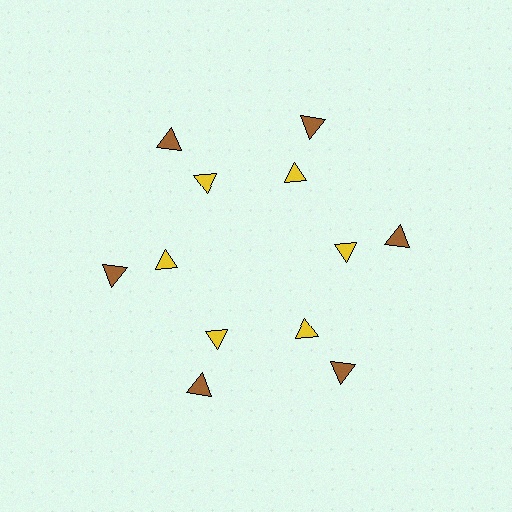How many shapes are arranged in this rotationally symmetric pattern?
There are 12 shapes, arranged in 6 groups of 2.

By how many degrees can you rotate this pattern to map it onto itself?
The pattern maps onto itself every 60 degrees of rotation.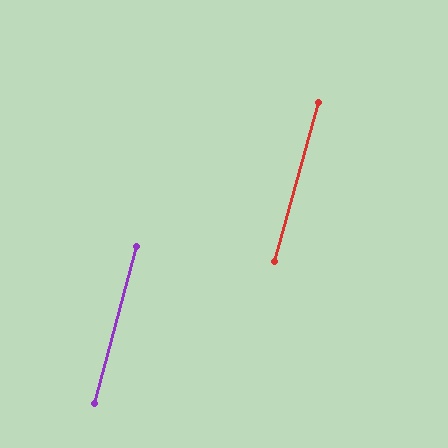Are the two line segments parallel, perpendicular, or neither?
Parallel — their directions differ by only 0.4°.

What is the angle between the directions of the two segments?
Approximately 0 degrees.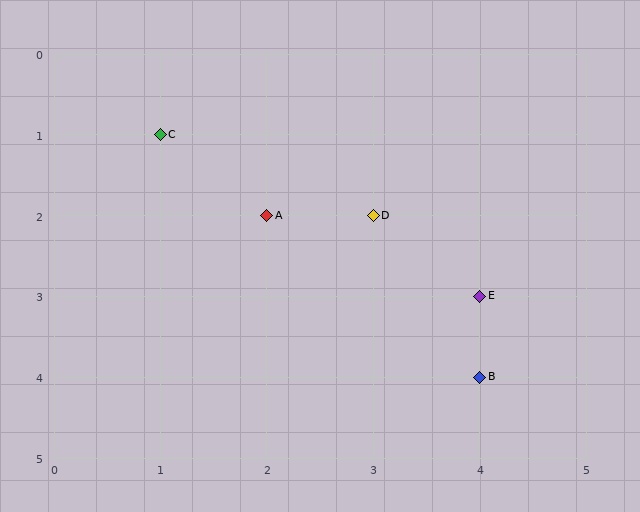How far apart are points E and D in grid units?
Points E and D are 1 column and 1 row apart (about 1.4 grid units diagonally).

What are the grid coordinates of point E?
Point E is at grid coordinates (4, 3).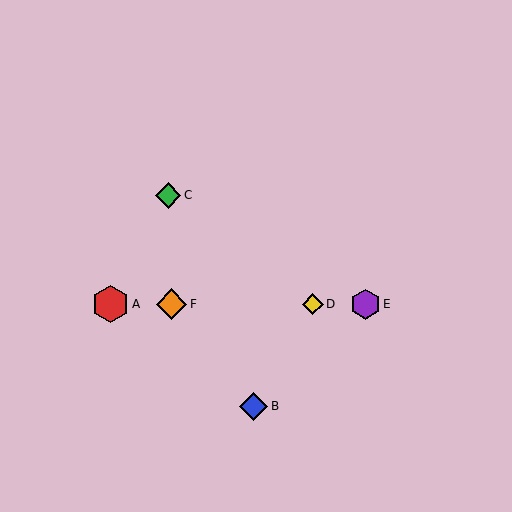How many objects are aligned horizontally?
4 objects (A, D, E, F) are aligned horizontally.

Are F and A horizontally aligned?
Yes, both are at y≈304.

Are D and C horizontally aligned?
No, D is at y≈304 and C is at y≈195.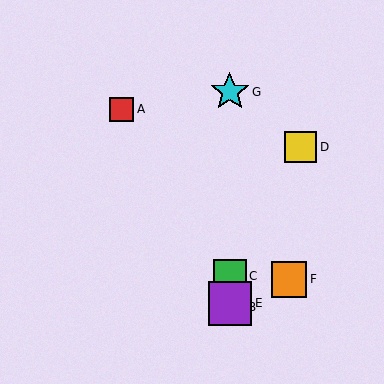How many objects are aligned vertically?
4 objects (B, C, E, G) are aligned vertically.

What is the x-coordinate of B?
Object B is at x≈230.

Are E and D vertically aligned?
No, E is at x≈230 and D is at x≈301.